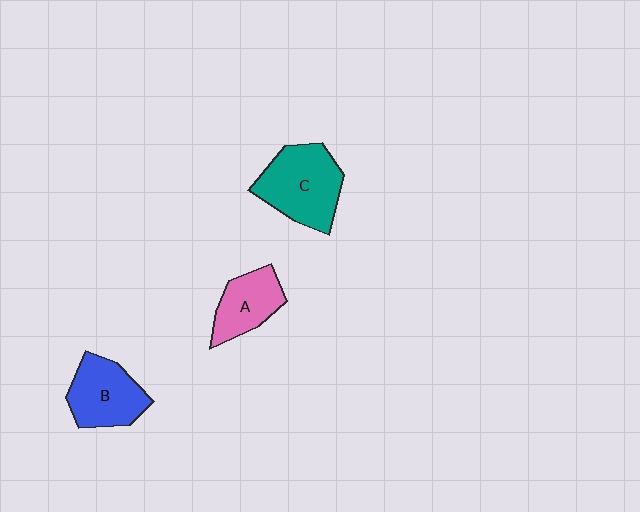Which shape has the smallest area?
Shape A (pink).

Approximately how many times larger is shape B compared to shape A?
Approximately 1.2 times.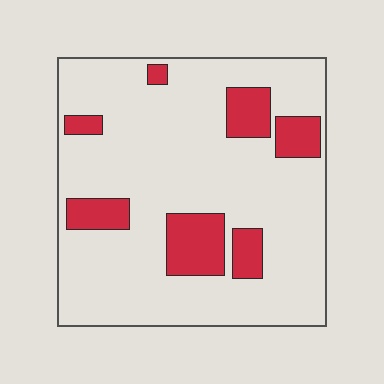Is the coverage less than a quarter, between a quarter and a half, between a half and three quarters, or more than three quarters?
Less than a quarter.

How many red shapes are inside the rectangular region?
7.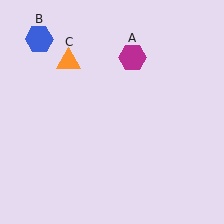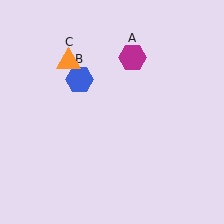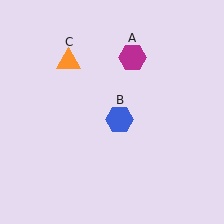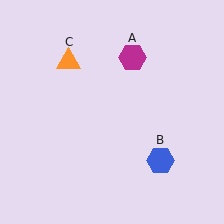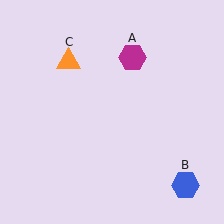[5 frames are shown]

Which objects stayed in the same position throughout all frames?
Magenta hexagon (object A) and orange triangle (object C) remained stationary.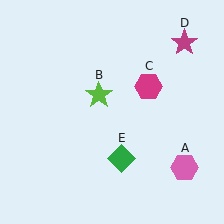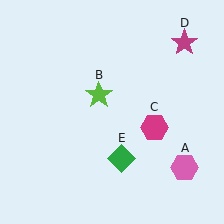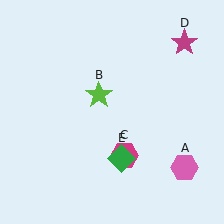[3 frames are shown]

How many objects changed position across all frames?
1 object changed position: magenta hexagon (object C).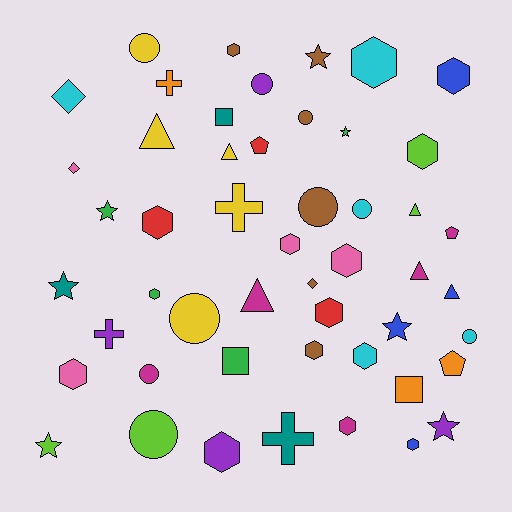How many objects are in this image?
There are 50 objects.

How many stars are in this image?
There are 7 stars.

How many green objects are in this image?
There are 4 green objects.